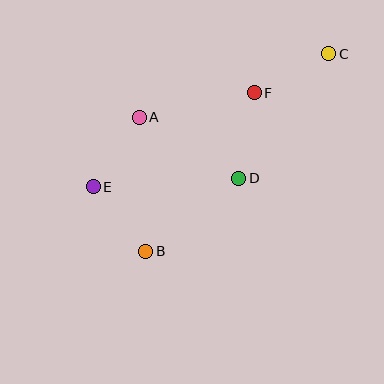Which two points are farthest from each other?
Points C and E are farthest from each other.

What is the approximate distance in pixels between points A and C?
The distance between A and C is approximately 200 pixels.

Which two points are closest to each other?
Points A and E are closest to each other.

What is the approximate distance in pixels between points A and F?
The distance between A and F is approximately 118 pixels.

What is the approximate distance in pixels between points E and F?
The distance between E and F is approximately 186 pixels.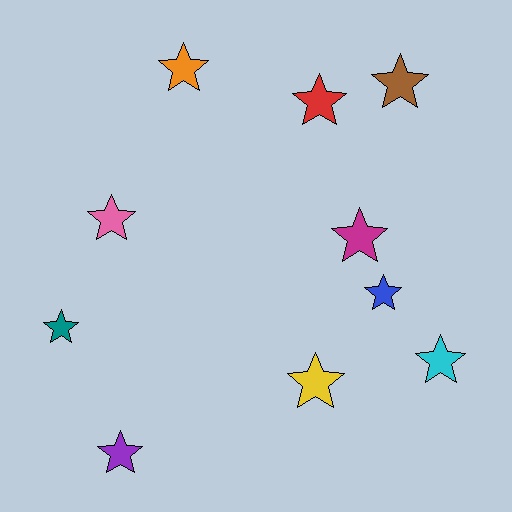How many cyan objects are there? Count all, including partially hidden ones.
There is 1 cyan object.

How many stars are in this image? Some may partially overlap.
There are 10 stars.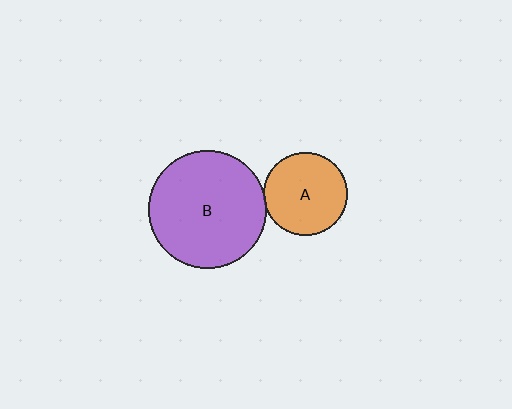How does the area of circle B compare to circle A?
Approximately 2.0 times.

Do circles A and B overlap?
Yes.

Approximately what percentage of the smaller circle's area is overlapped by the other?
Approximately 5%.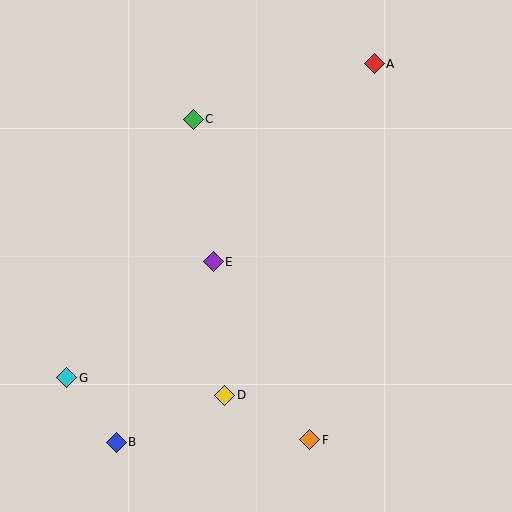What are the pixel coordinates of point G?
Point G is at (67, 378).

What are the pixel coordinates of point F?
Point F is at (310, 440).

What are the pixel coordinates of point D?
Point D is at (225, 395).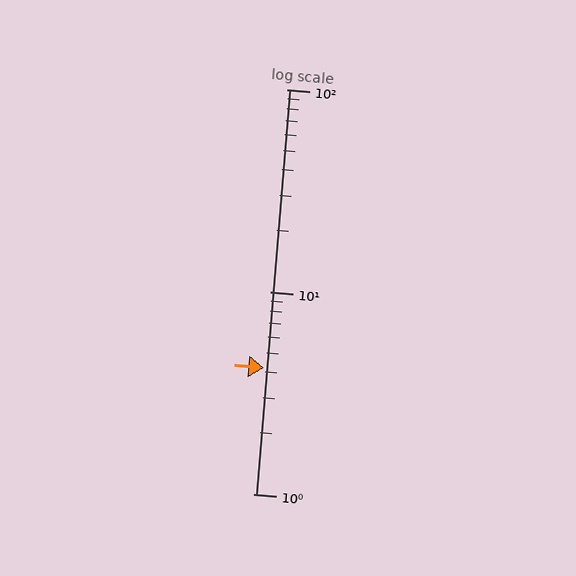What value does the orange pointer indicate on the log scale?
The pointer indicates approximately 4.2.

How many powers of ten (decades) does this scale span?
The scale spans 2 decades, from 1 to 100.